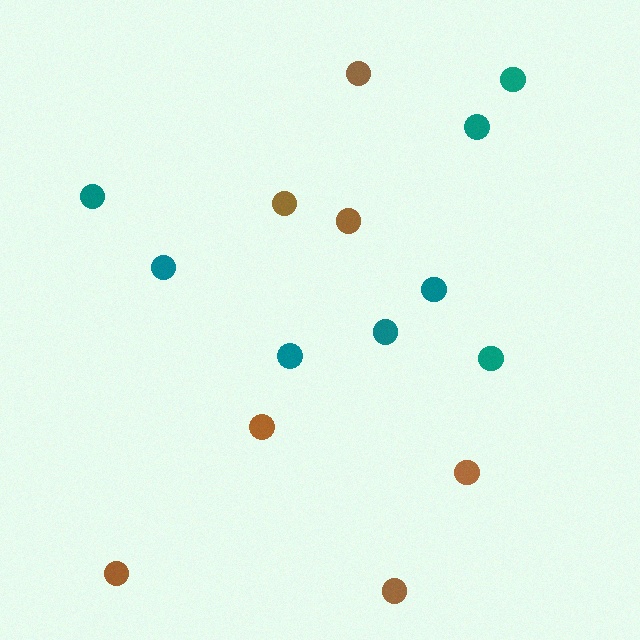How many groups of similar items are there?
There are 2 groups: one group of brown circles (7) and one group of teal circles (8).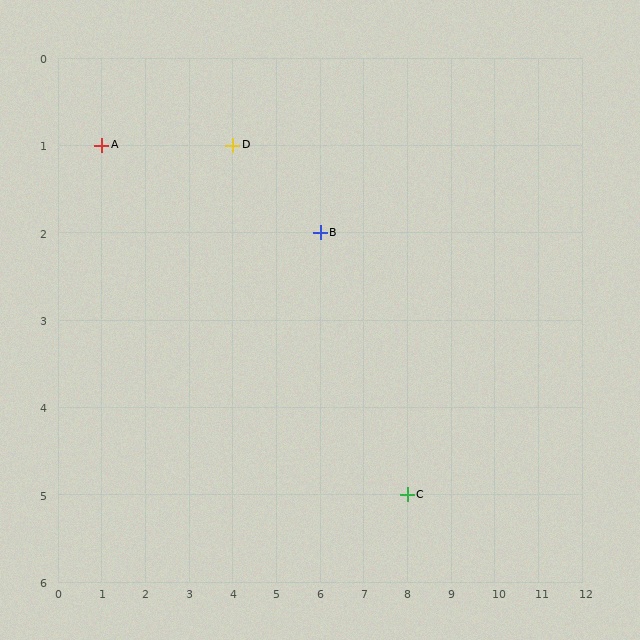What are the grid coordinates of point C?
Point C is at grid coordinates (8, 5).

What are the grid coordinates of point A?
Point A is at grid coordinates (1, 1).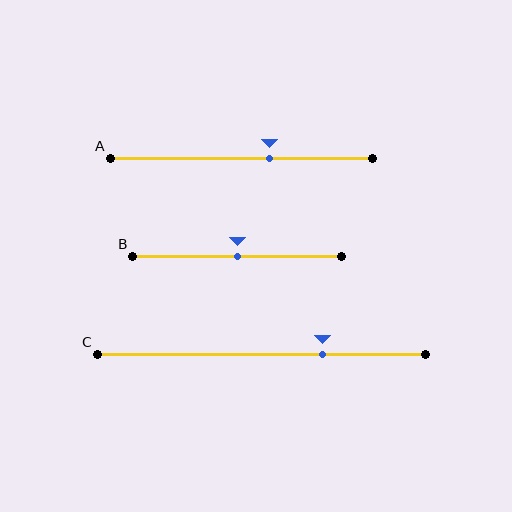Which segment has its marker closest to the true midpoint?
Segment B has its marker closest to the true midpoint.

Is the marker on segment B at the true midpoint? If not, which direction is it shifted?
Yes, the marker on segment B is at the true midpoint.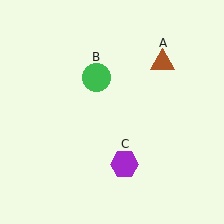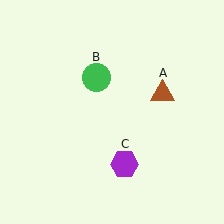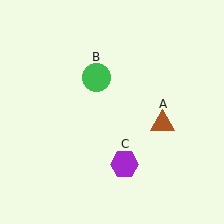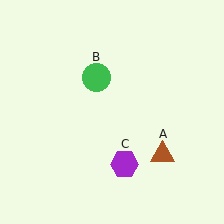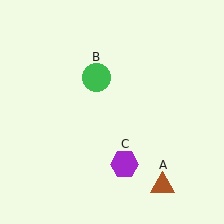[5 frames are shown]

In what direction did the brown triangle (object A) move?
The brown triangle (object A) moved down.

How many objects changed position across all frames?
1 object changed position: brown triangle (object A).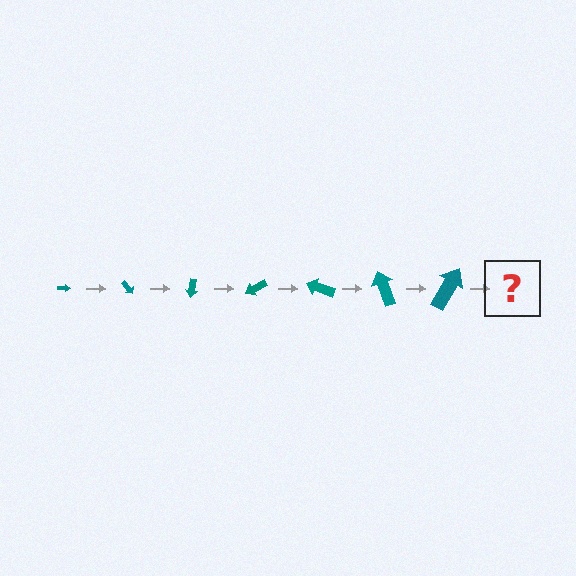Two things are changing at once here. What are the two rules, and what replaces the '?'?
The two rules are that the arrow grows larger each step and it rotates 50 degrees each step. The '?' should be an arrow, larger than the previous one and rotated 350 degrees from the start.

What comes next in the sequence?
The next element should be an arrow, larger than the previous one and rotated 350 degrees from the start.